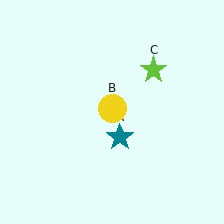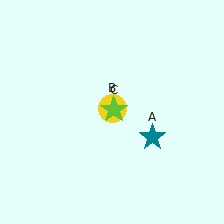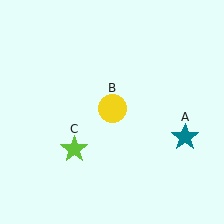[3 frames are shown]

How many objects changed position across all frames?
2 objects changed position: teal star (object A), lime star (object C).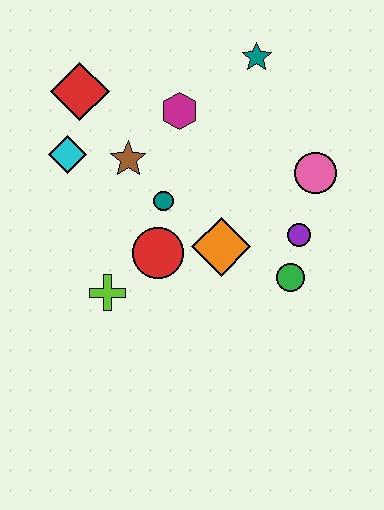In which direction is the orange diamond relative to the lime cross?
The orange diamond is to the right of the lime cross.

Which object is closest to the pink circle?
The purple circle is closest to the pink circle.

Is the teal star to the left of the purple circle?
Yes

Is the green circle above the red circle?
No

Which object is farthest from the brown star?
The green circle is farthest from the brown star.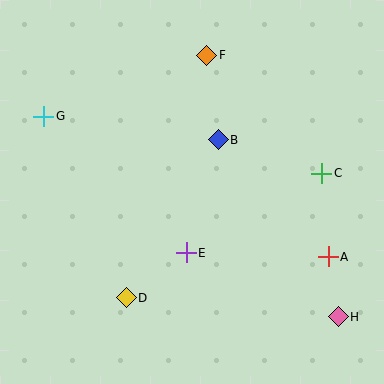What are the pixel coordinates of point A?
Point A is at (328, 257).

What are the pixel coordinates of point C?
Point C is at (322, 173).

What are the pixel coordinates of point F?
Point F is at (207, 55).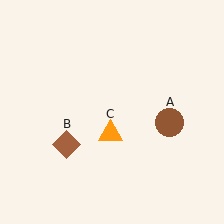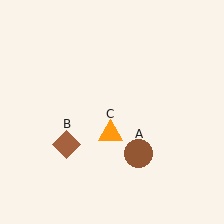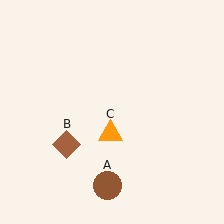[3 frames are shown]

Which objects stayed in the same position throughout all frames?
Brown diamond (object B) and orange triangle (object C) remained stationary.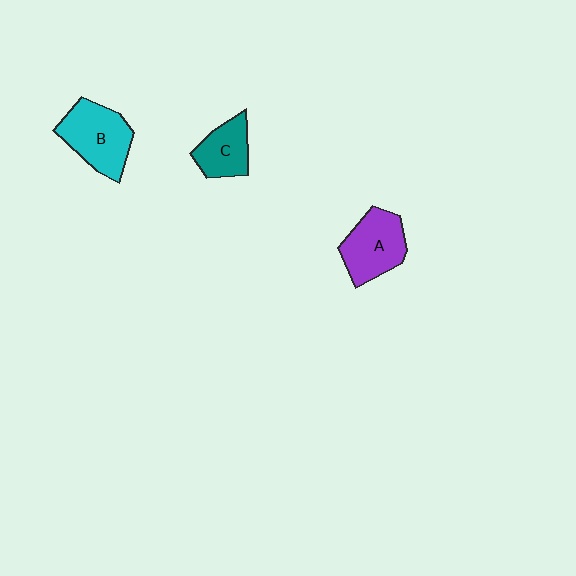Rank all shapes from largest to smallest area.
From largest to smallest: B (cyan), A (purple), C (teal).